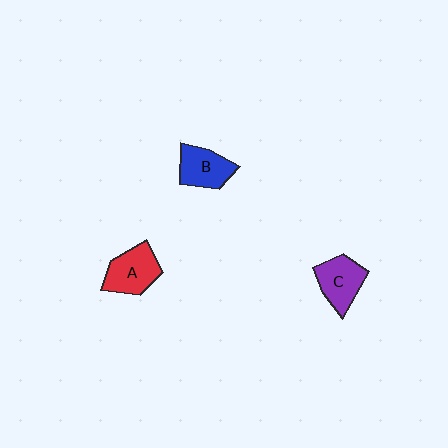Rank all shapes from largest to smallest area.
From largest to smallest: A (red), C (purple), B (blue).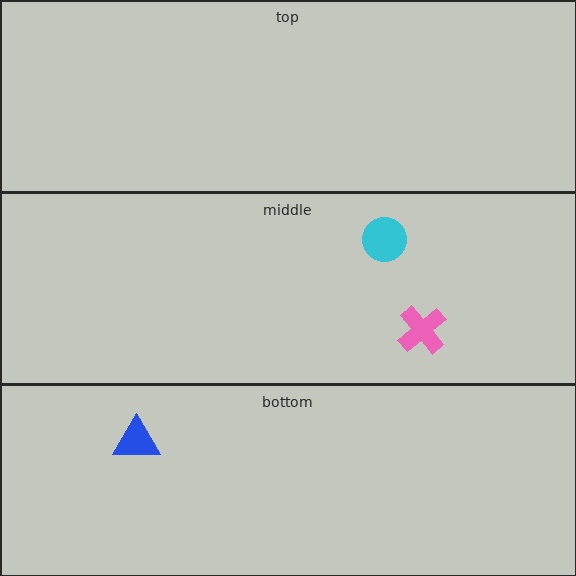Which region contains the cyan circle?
The middle region.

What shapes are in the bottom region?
The blue triangle.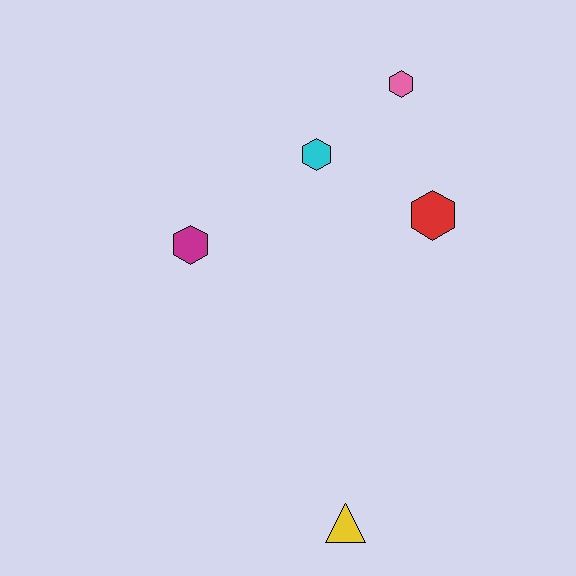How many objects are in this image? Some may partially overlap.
There are 5 objects.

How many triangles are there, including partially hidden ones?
There is 1 triangle.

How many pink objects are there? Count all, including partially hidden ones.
There is 1 pink object.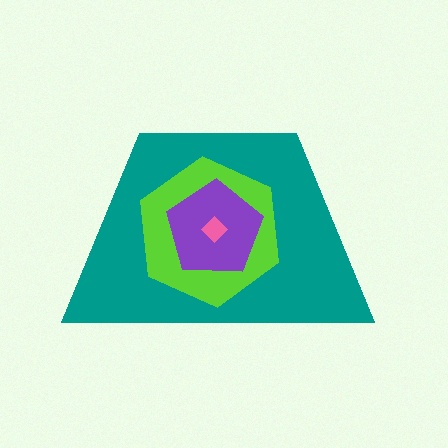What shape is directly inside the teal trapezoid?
The lime hexagon.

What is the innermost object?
The pink diamond.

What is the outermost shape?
The teal trapezoid.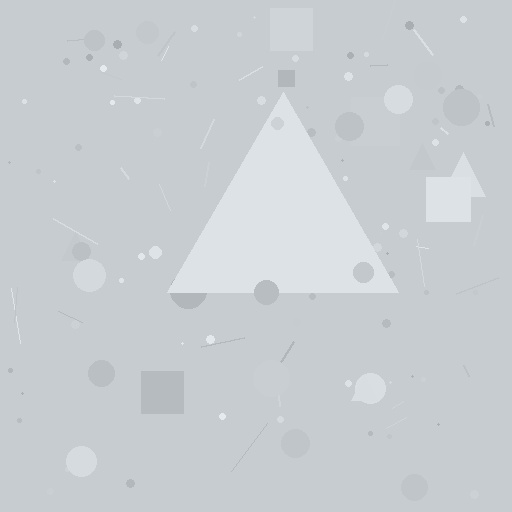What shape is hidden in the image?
A triangle is hidden in the image.